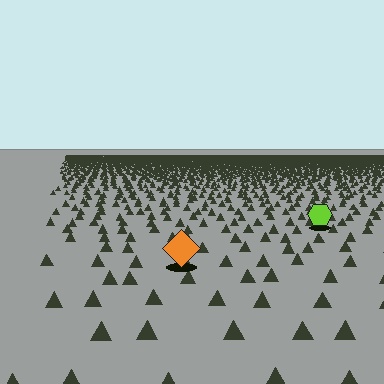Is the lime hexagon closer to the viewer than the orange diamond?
No. The orange diamond is closer — you can tell from the texture gradient: the ground texture is coarser near it.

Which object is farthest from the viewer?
The lime hexagon is farthest from the viewer. It appears smaller and the ground texture around it is denser.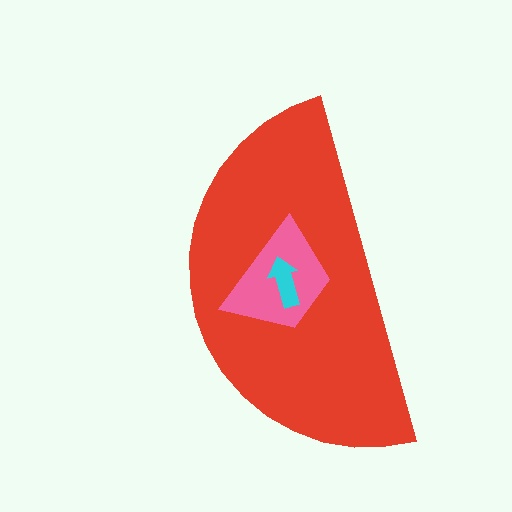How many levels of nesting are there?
3.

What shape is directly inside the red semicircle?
The pink trapezoid.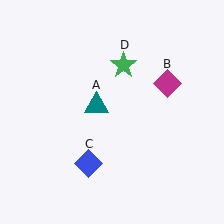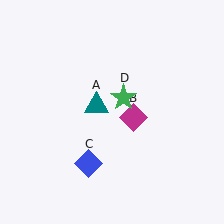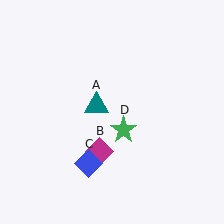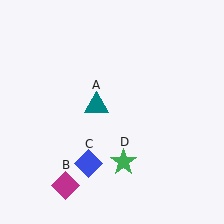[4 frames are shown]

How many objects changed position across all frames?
2 objects changed position: magenta diamond (object B), green star (object D).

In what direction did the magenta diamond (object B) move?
The magenta diamond (object B) moved down and to the left.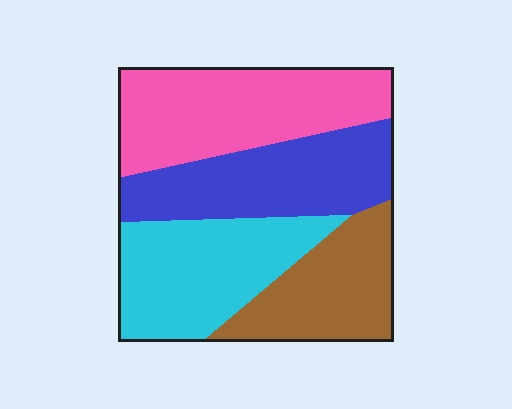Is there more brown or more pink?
Pink.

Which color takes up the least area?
Brown, at roughly 20%.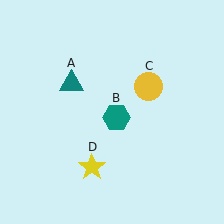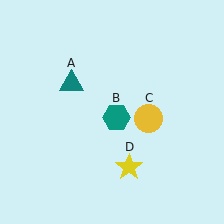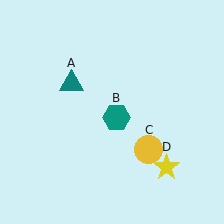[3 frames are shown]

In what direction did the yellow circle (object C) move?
The yellow circle (object C) moved down.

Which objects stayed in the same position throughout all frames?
Teal triangle (object A) and teal hexagon (object B) remained stationary.